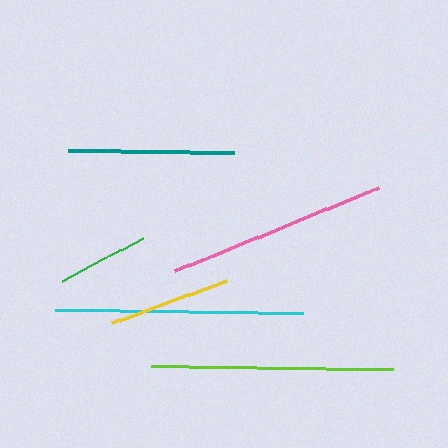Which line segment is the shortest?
The green line is the shortest at approximately 91 pixels.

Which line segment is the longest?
The cyan line is the longest at approximately 248 pixels.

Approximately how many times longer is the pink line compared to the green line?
The pink line is approximately 2.4 times the length of the green line.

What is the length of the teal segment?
The teal segment is approximately 166 pixels long.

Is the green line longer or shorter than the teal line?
The teal line is longer than the green line.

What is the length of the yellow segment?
The yellow segment is approximately 122 pixels long.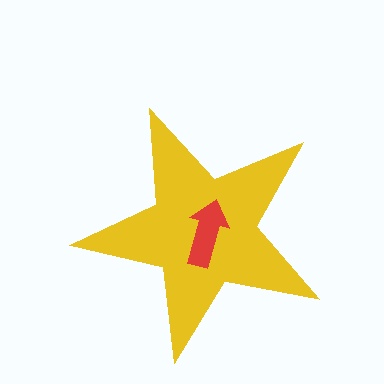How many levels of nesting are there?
2.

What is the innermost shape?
The red arrow.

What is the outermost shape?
The yellow star.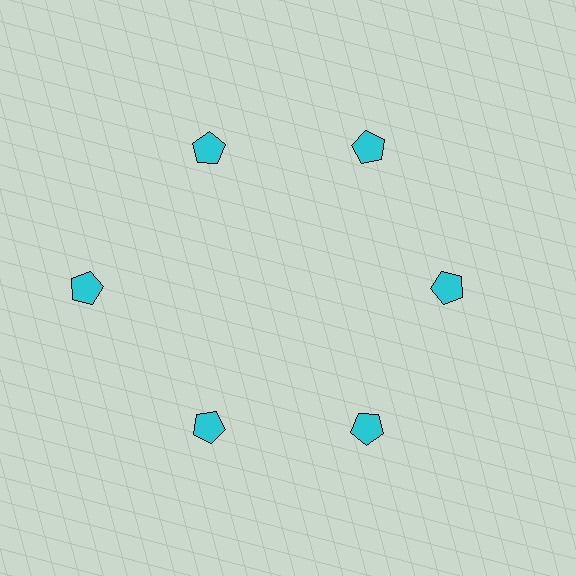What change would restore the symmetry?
The symmetry would be restored by moving it inward, back onto the ring so that all 6 pentagons sit at equal angles and equal distance from the center.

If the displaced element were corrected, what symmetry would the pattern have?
It would have 6-fold rotational symmetry — the pattern would map onto itself every 60 degrees.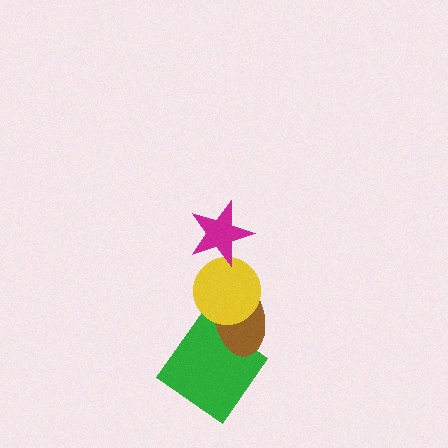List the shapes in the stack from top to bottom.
From top to bottom: the magenta star, the yellow circle, the brown ellipse, the green diamond.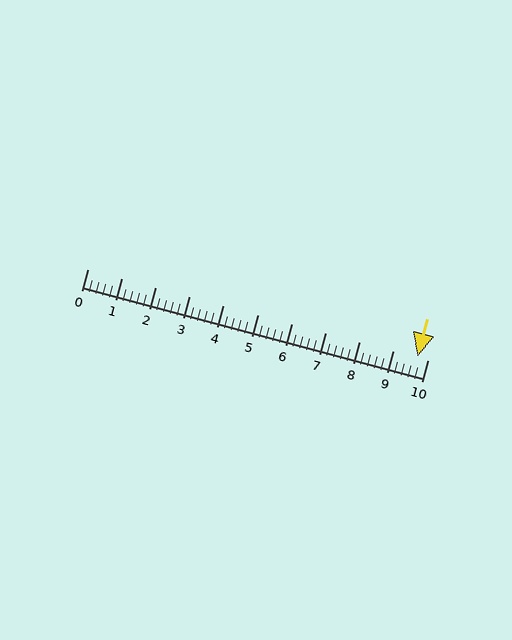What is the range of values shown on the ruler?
The ruler shows values from 0 to 10.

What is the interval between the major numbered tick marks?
The major tick marks are spaced 1 units apart.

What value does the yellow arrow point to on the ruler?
The yellow arrow points to approximately 9.7.